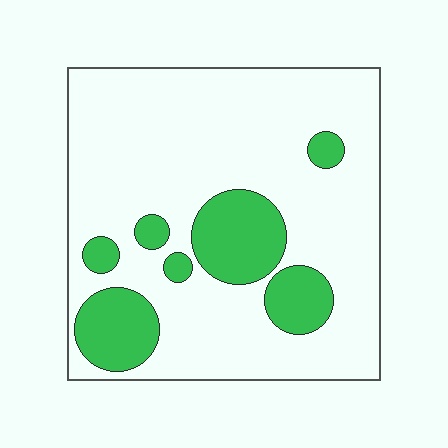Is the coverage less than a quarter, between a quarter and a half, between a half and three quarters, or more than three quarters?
Less than a quarter.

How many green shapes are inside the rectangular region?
7.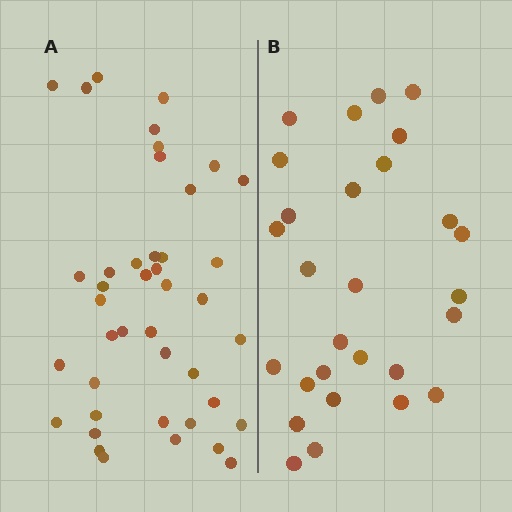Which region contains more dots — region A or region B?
Region A (the left region) has more dots.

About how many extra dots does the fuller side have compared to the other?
Region A has approximately 15 more dots than region B.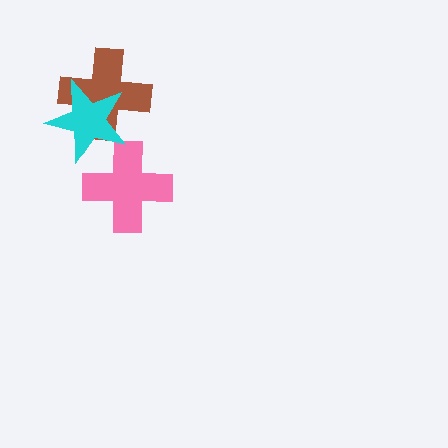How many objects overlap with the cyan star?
2 objects overlap with the cyan star.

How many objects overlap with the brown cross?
1 object overlaps with the brown cross.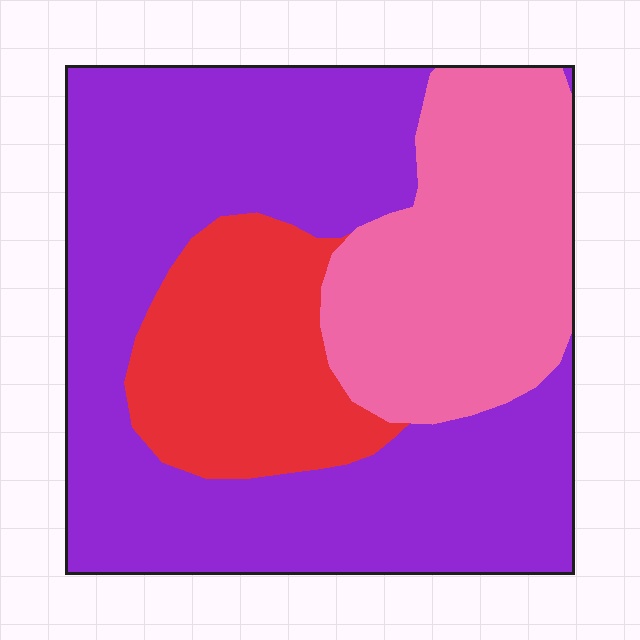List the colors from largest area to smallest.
From largest to smallest: purple, pink, red.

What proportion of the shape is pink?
Pink takes up about one quarter (1/4) of the shape.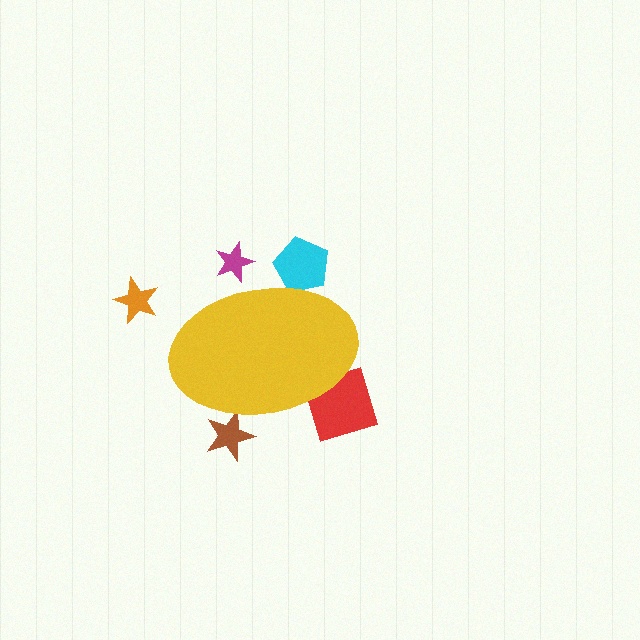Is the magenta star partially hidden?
Yes, the magenta star is partially hidden behind the yellow ellipse.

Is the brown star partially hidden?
Yes, the brown star is partially hidden behind the yellow ellipse.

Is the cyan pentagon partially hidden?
Yes, the cyan pentagon is partially hidden behind the yellow ellipse.